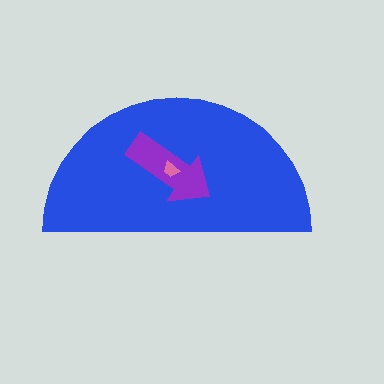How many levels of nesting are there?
3.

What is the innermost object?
The pink trapezoid.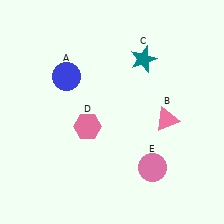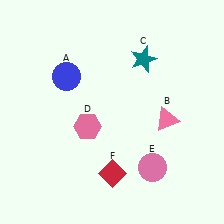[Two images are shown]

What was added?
A red diamond (F) was added in Image 2.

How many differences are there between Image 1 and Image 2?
There is 1 difference between the two images.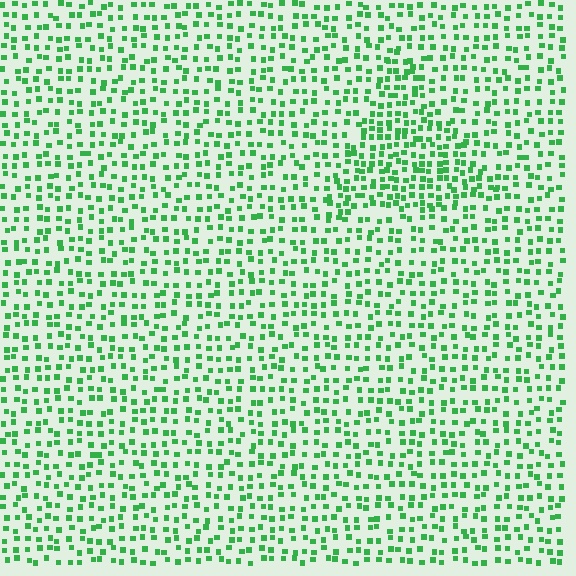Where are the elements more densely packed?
The elements are more densely packed inside the triangle boundary.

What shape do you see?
I see a triangle.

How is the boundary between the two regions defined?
The boundary is defined by a change in element density (approximately 1.6x ratio). All elements are the same color, size, and shape.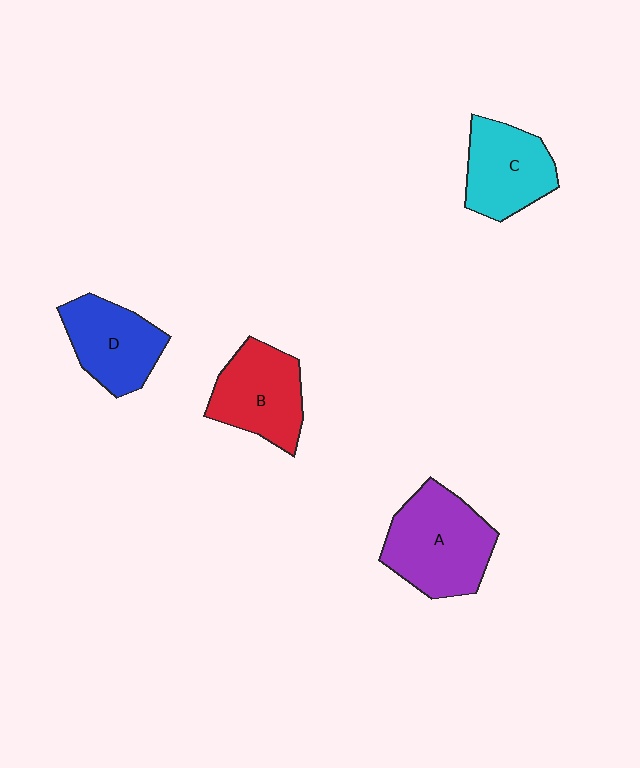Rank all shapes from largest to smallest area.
From largest to smallest: A (purple), B (red), C (cyan), D (blue).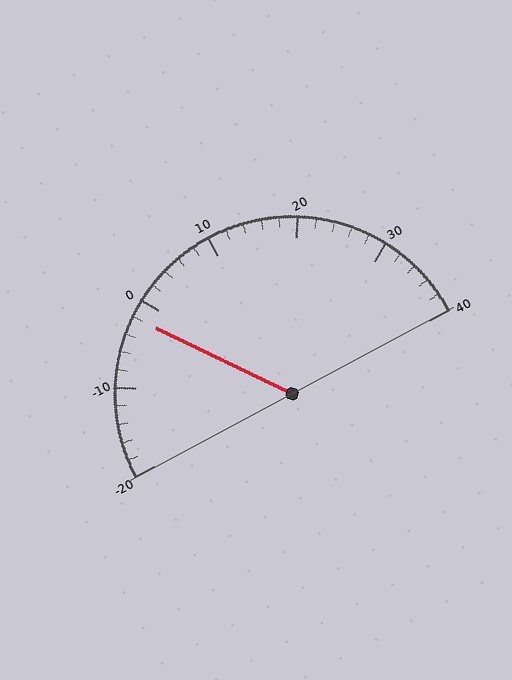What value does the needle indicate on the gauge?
The needle indicates approximately -2.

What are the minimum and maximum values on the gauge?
The gauge ranges from -20 to 40.